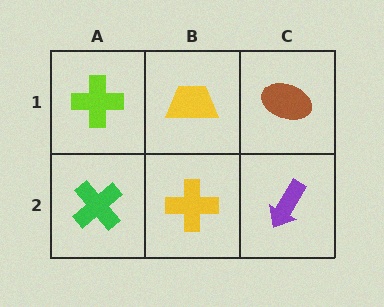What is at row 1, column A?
A lime cross.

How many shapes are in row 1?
3 shapes.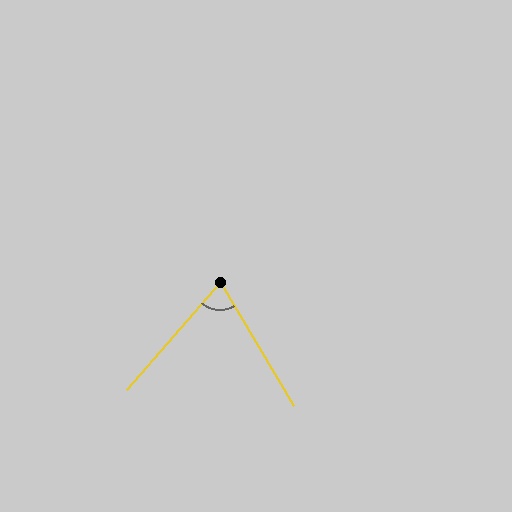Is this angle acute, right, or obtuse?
It is acute.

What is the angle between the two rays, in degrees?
Approximately 72 degrees.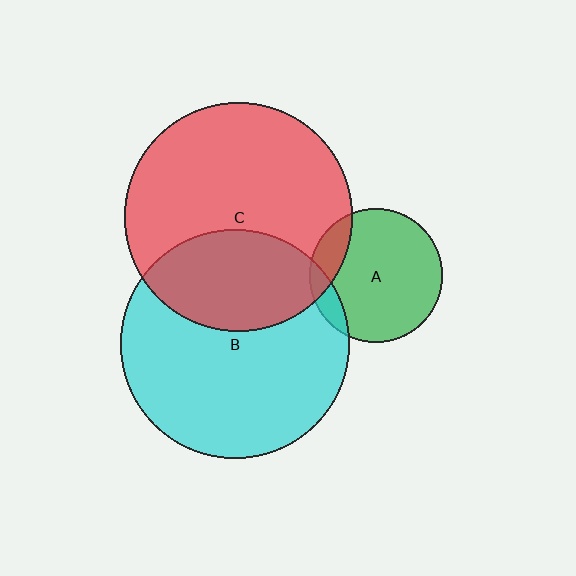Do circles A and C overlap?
Yes.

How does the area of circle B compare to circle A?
Approximately 2.9 times.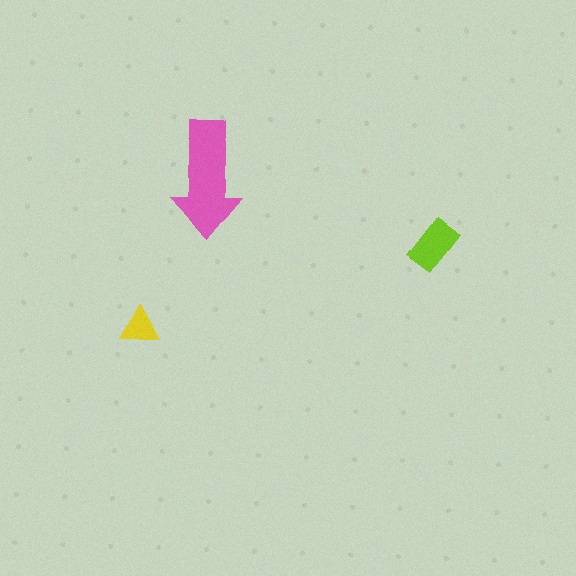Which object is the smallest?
The yellow triangle.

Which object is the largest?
The pink arrow.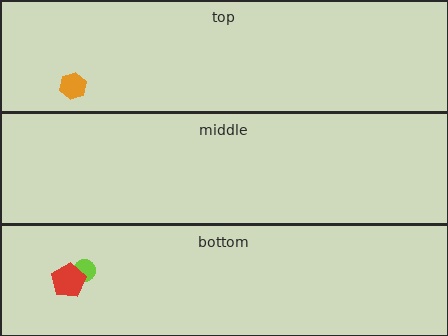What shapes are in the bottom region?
The lime circle, the red pentagon.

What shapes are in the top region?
The orange hexagon.